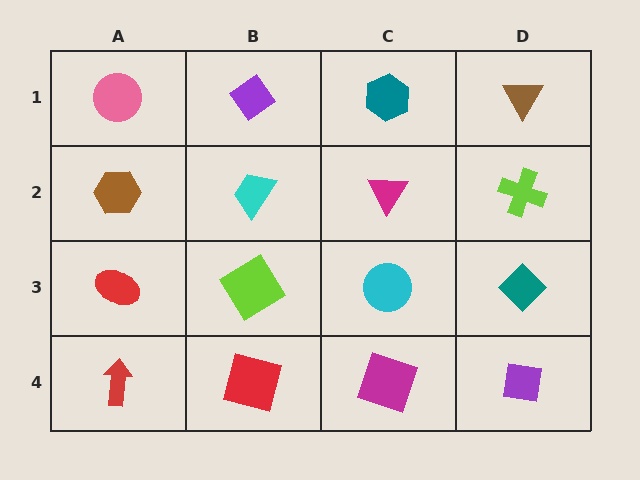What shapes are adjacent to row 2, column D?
A brown triangle (row 1, column D), a teal diamond (row 3, column D), a magenta triangle (row 2, column C).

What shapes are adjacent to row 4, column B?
A lime diamond (row 3, column B), a red arrow (row 4, column A), a magenta square (row 4, column C).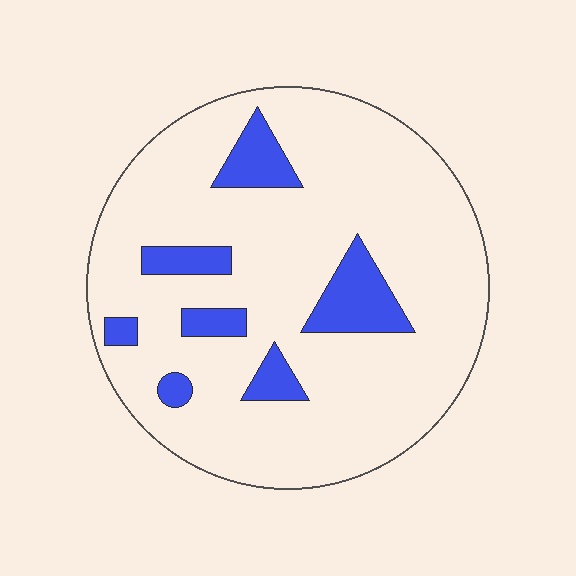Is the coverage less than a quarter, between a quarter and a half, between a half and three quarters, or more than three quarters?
Less than a quarter.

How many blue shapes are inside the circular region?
7.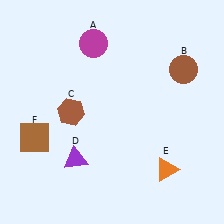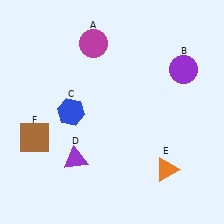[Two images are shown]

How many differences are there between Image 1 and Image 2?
There are 2 differences between the two images.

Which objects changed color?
B changed from brown to purple. C changed from brown to blue.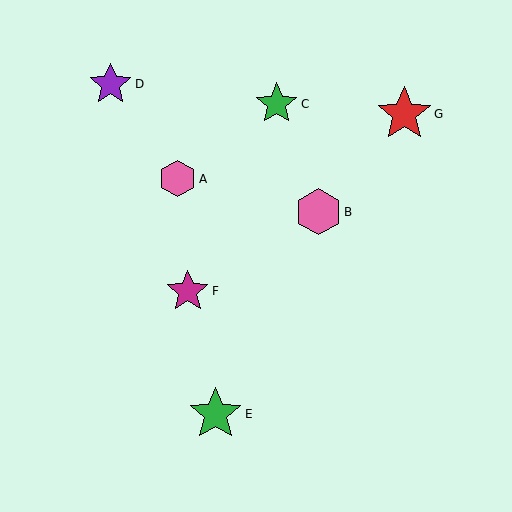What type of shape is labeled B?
Shape B is a pink hexagon.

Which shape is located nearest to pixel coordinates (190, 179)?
The pink hexagon (labeled A) at (178, 179) is nearest to that location.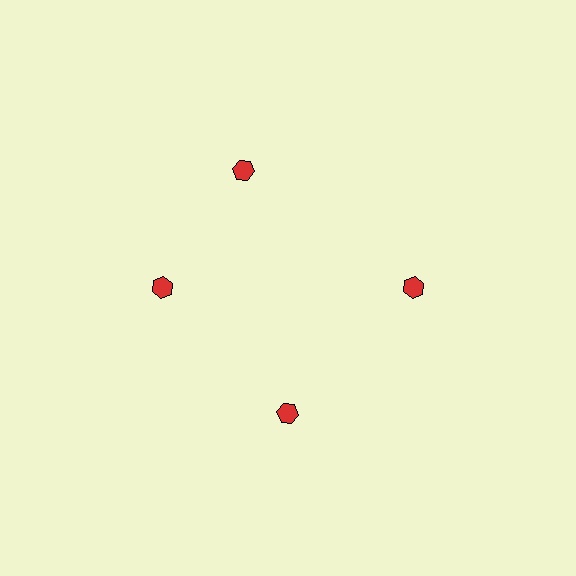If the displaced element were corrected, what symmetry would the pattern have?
It would have 4-fold rotational symmetry — the pattern would map onto itself every 90 degrees.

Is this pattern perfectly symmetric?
No. The 4 red hexagons are arranged in a ring, but one element near the 12 o'clock position is rotated out of alignment along the ring, breaking the 4-fold rotational symmetry.